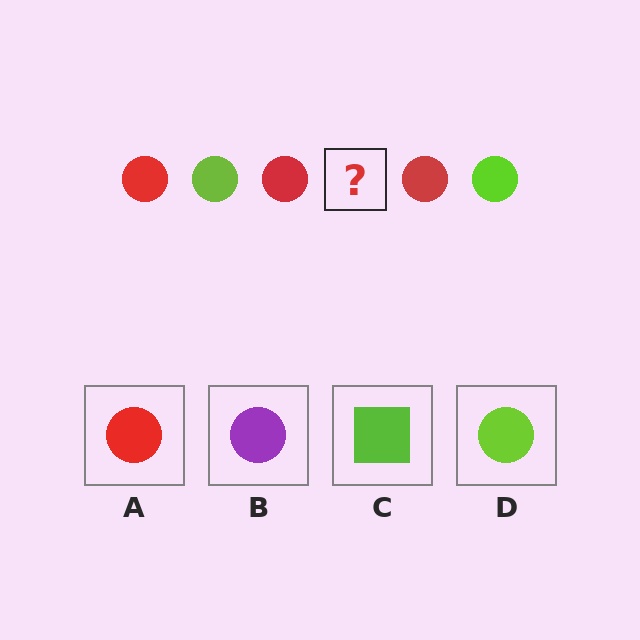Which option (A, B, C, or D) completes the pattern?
D.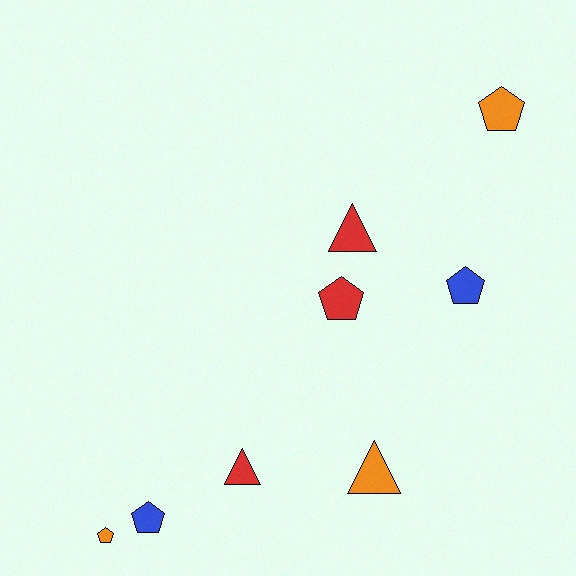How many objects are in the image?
There are 8 objects.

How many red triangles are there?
There are 2 red triangles.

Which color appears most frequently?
Orange, with 3 objects.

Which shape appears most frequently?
Pentagon, with 5 objects.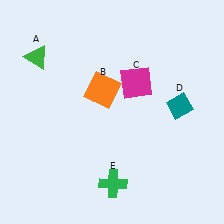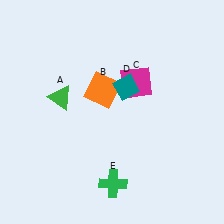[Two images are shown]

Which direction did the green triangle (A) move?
The green triangle (A) moved down.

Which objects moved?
The objects that moved are: the green triangle (A), the teal diamond (D).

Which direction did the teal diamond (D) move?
The teal diamond (D) moved left.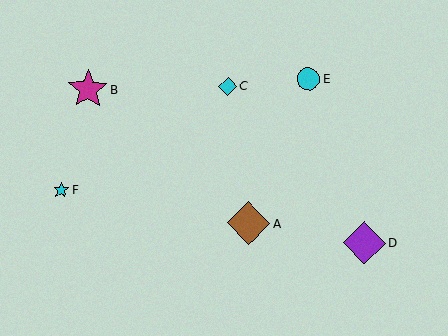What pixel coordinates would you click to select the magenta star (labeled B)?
Click at (88, 89) to select the magenta star B.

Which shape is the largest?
The brown diamond (labeled A) is the largest.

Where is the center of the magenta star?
The center of the magenta star is at (88, 89).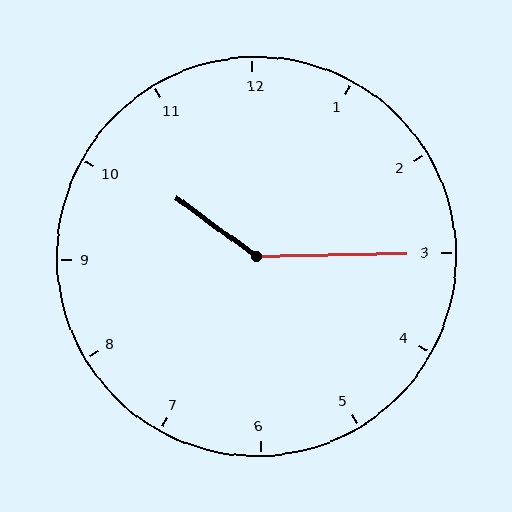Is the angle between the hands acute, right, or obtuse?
It is obtuse.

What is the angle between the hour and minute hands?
Approximately 142 degrees.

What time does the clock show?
10:15.